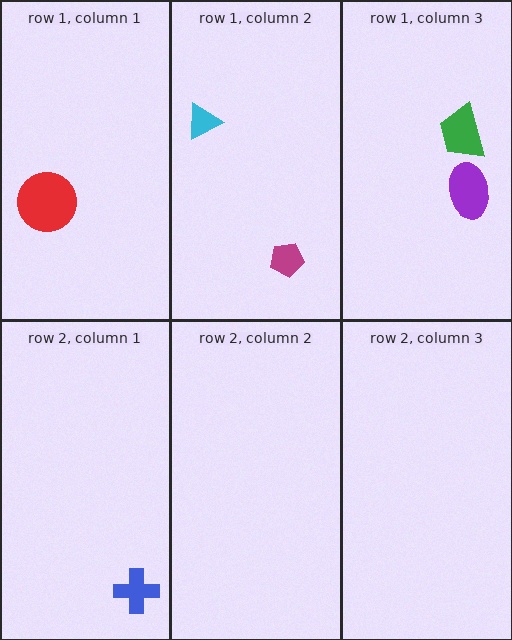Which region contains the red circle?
The row 1, column 1 region.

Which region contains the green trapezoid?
The row 1, column 3 region.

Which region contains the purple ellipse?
The row 1, column 3 region.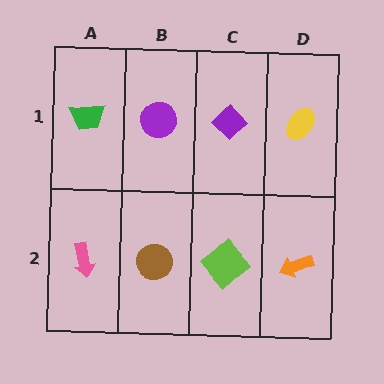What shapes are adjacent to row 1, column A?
A pink arrow (row 2, column A), a purple circle (row 1, column B).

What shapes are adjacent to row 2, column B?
A purple circle (row 1, column B), a pink arrow (row 2, column A), a lime diamond (row 2, column C).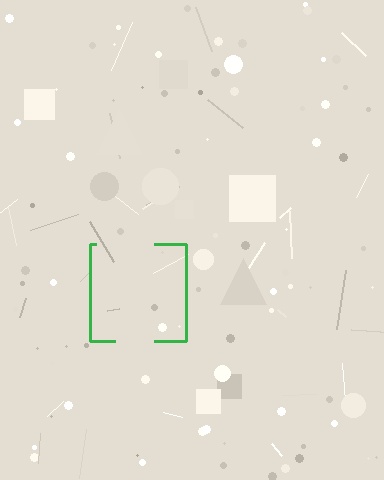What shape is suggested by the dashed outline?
The dashed outline suggests a square.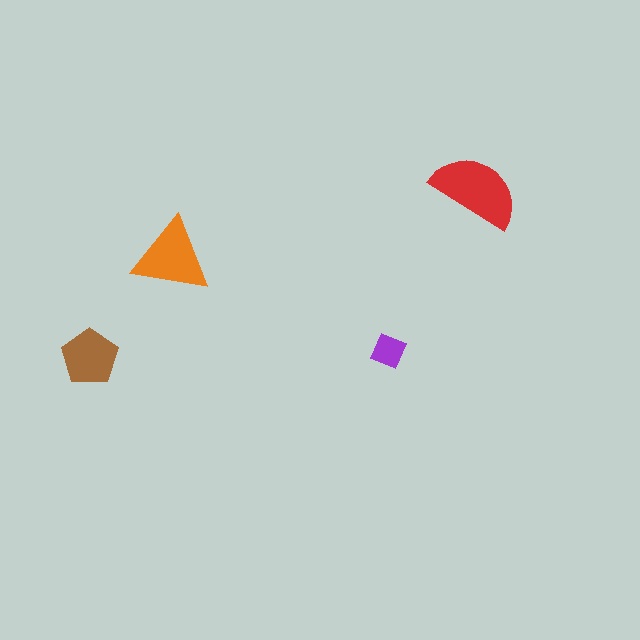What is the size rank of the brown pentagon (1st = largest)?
3rd.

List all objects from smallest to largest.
The purple diamond, the brown pentagon, the orange triangle, the red semicircle.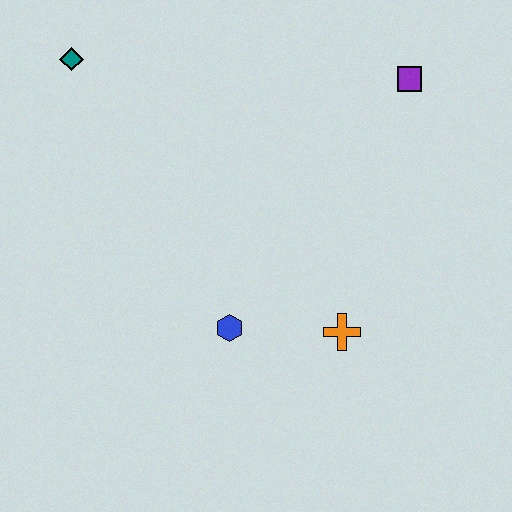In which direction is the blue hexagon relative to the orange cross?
The blue hexagon is to the left of the orange cross.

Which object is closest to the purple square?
The orange cross is closest to the purple square.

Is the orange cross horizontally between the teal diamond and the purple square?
Yes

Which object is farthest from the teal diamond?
The orange cross is farthest from the teal diamond.